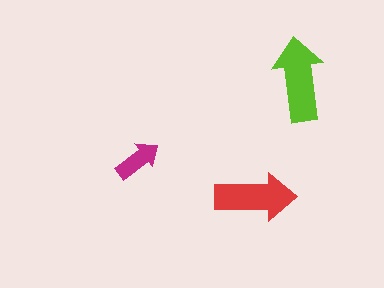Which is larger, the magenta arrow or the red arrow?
The red one.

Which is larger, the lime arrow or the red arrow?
The lime one.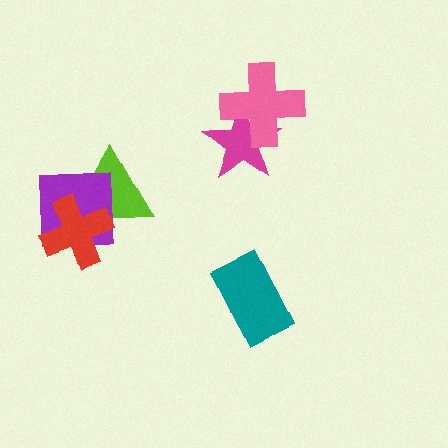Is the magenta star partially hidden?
Yes, it is partially covered by another shape.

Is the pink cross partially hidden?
No, no other shape covers it.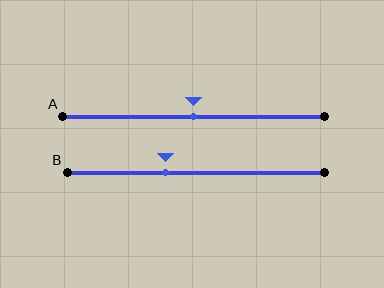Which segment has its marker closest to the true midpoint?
Segment A has its marker closest to the true midpoint.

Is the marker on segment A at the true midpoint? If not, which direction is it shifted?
Yes, the marker on segment A is at the true midpoint.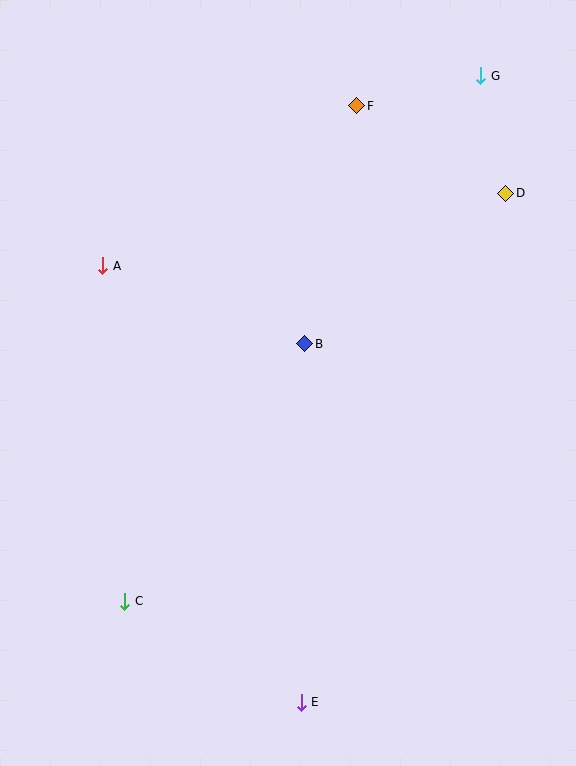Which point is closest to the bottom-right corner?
Point E is closest to the bottom-right corner.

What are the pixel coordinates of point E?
Point E is at (301, 702).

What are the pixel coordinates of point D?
Point D is at (506, 193).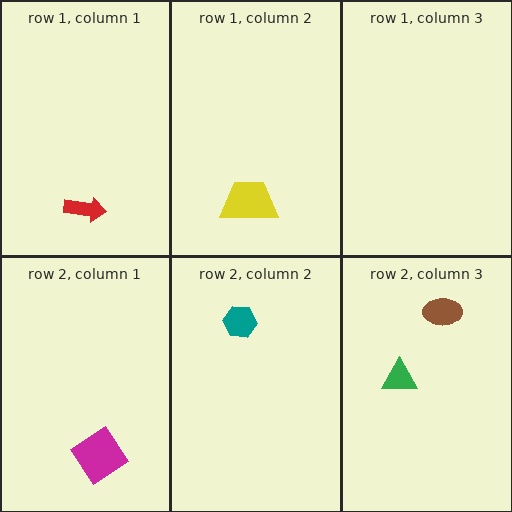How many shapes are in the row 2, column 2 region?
1.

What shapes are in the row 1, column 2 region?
The yellow trapezoid.